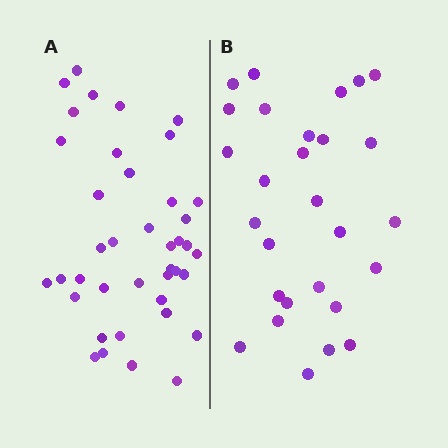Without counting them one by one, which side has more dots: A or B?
Region A (the left region) has more dots.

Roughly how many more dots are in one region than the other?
Region A has roughly 12 or so more dots than region B.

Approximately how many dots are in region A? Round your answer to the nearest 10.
About 40 dots.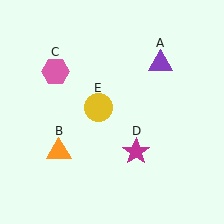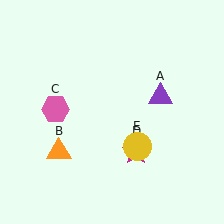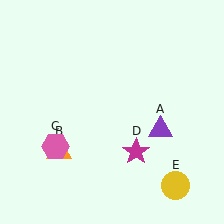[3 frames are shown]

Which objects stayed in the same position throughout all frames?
Orange triangle (object B) and magenta star (object D) remained stationary.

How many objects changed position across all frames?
3 objects changed position: purple triangle (object A), pink hexagon (object C), yellow circle (object E).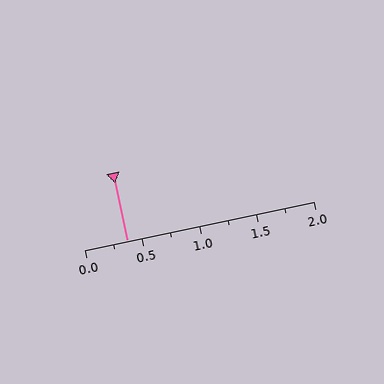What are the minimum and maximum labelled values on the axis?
The axis runs from 0.0 to 2.0.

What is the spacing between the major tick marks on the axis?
The major ticks are spaced 0.5 apart.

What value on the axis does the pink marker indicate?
The marker indicates approximately 0.38.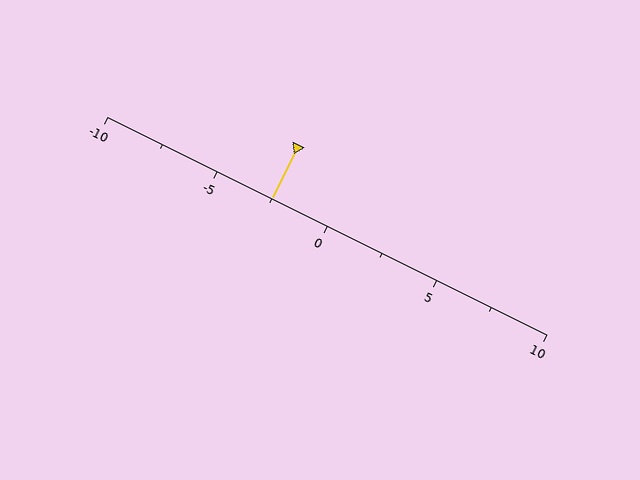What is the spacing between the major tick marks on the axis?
The major ticks are spaced 5 apart.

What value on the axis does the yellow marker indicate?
The marker indicates approximately -2.5.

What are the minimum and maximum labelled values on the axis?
The axis runs from -10 to 10.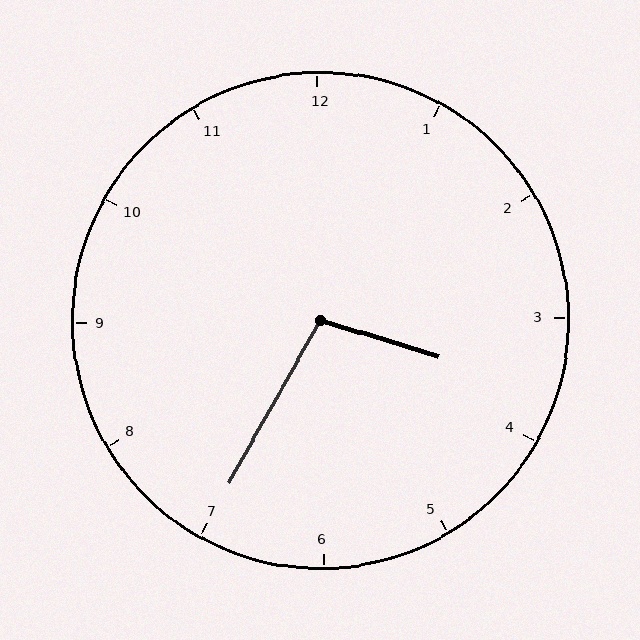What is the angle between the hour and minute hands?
Approximately 102 degrees.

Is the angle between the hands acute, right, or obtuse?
It is obtuse.